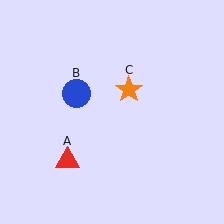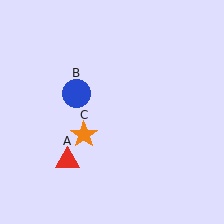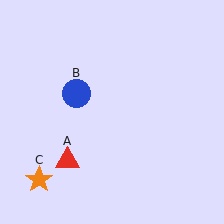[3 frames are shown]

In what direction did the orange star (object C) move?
The orange star (object C) moved down and to the left.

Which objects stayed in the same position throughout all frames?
Red triangle (object A) and blue circle (object B) remained stationary.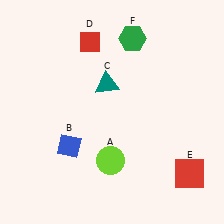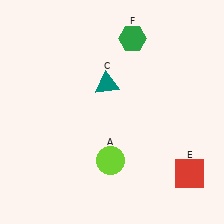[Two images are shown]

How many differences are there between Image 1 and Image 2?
There are 2 differences between the two images.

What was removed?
The red diamond (D), the blue diamond (B) were removed in Image 2.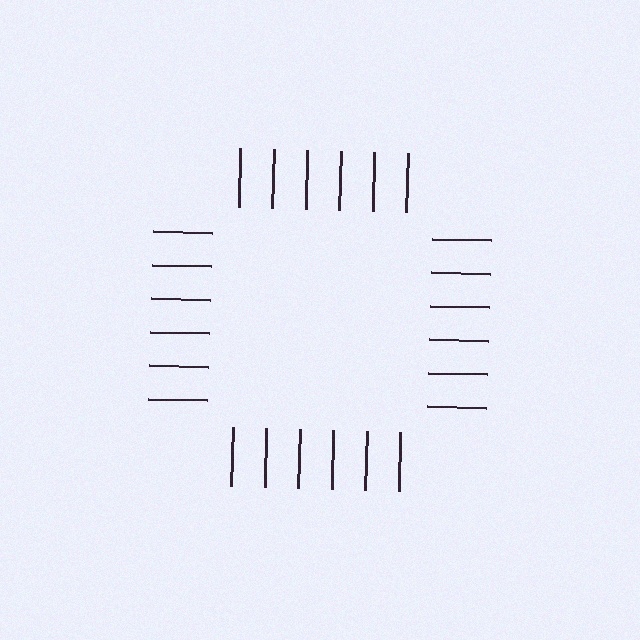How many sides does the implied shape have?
4 sides — the line-ends trace a square.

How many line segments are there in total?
24 — 6 along each of the 4 edges.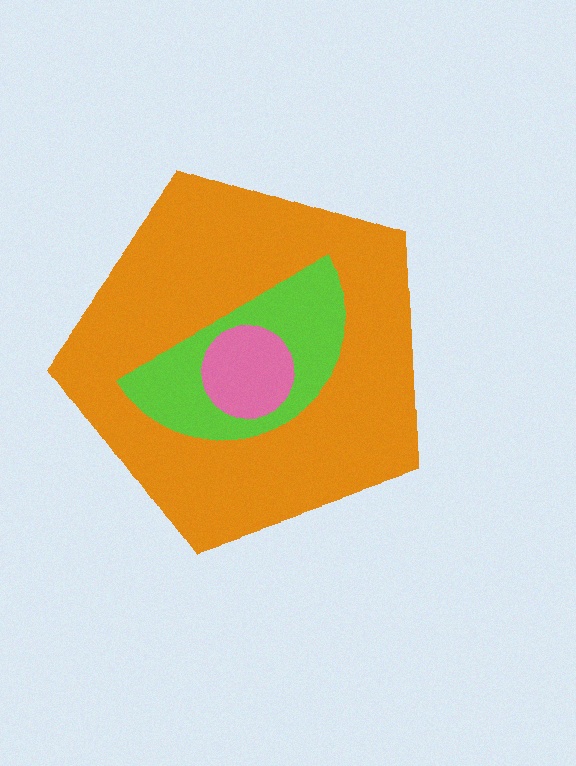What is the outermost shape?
The orange pentagon.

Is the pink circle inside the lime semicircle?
Yes.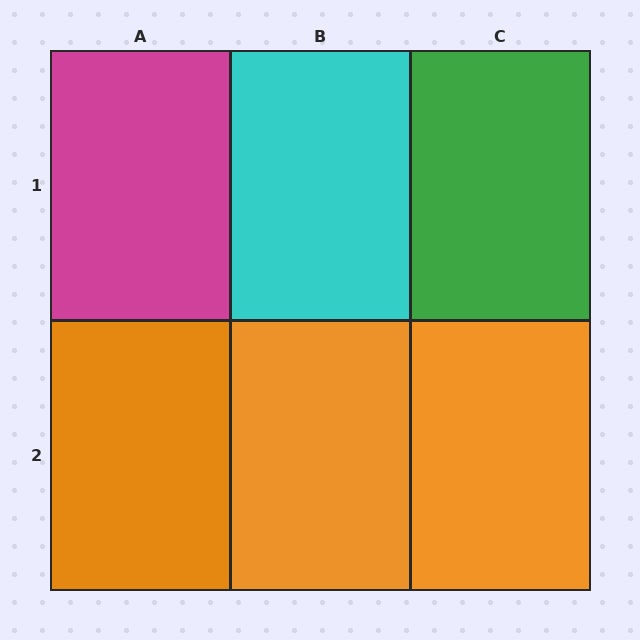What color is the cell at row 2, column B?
Orange.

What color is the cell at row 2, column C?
Orange.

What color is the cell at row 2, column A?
Orange.